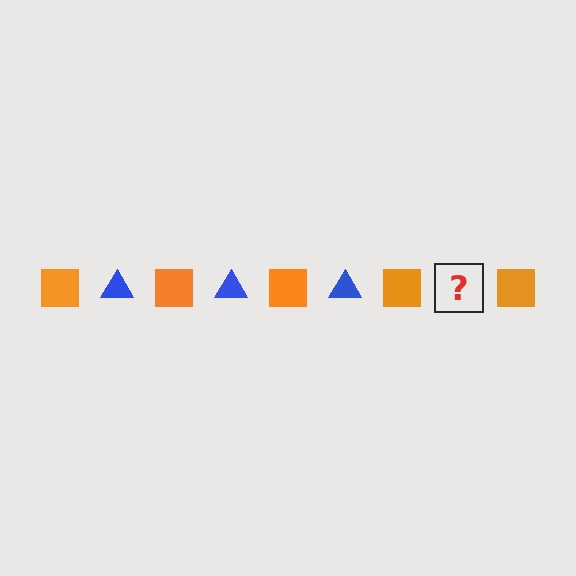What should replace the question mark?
The question mark should be replaced with a blue triangle.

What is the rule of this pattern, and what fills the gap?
The rule is that the pattern alternates between orange square and blue triangle. The gap should be filled with a blue triangle.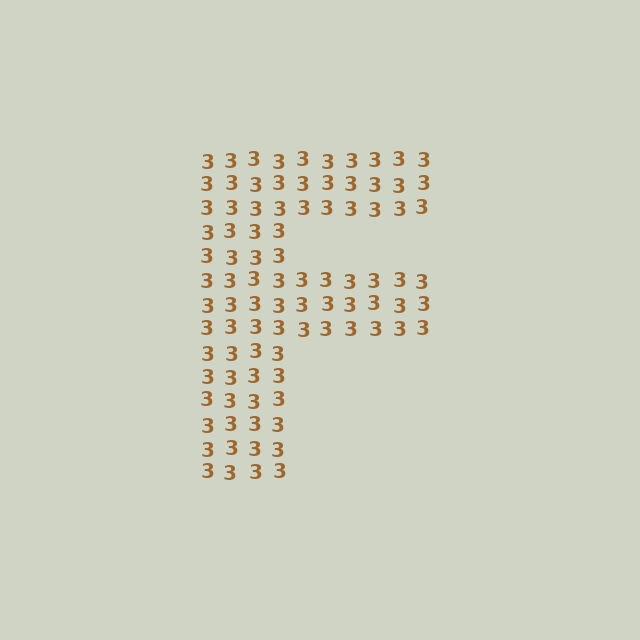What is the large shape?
The large shape is the letter F.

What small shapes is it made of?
It is made of small digit 3's.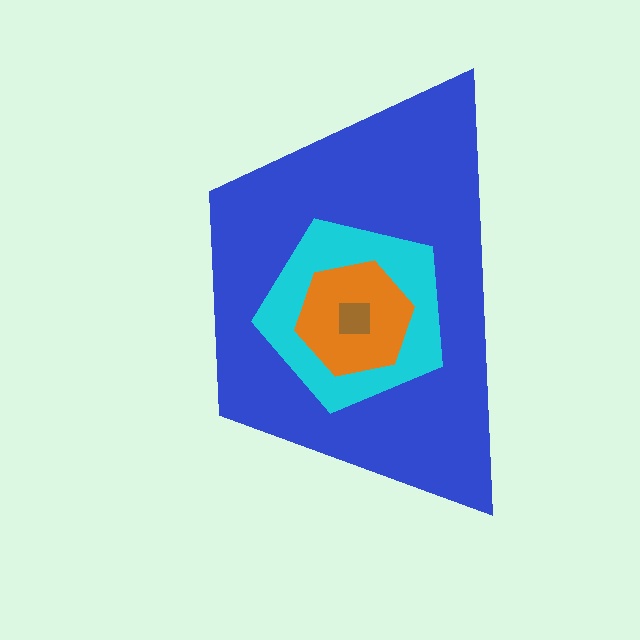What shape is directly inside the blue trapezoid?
The cyan pentagon.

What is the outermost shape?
The blue trapezoid.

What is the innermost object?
The brown square.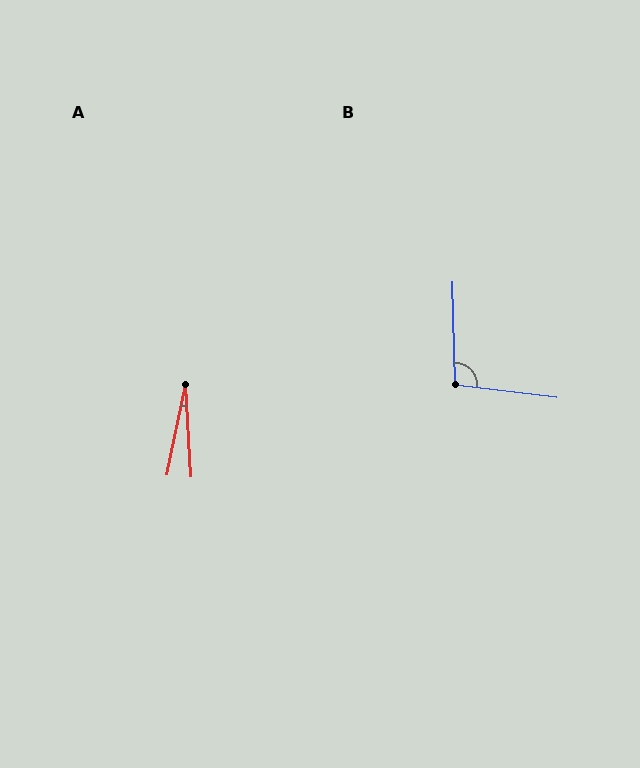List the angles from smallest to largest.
A (15°), B (99°).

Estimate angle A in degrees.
Approximately 15 degrees.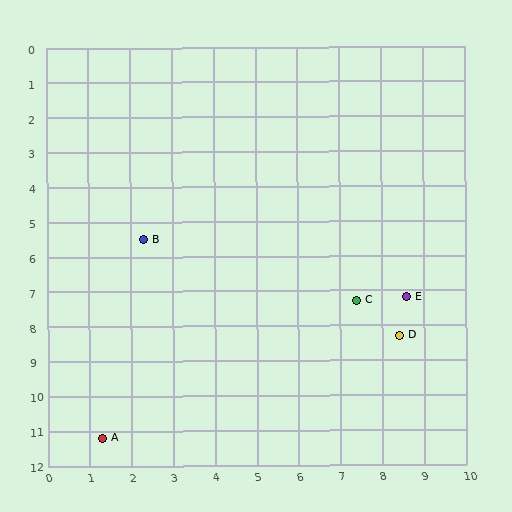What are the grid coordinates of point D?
Point D is at approximately (8.4, 8.3).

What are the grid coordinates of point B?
Point B is at approximately (2.3, 5.5).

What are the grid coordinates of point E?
Point E is at approximately (8.6, 7.2).